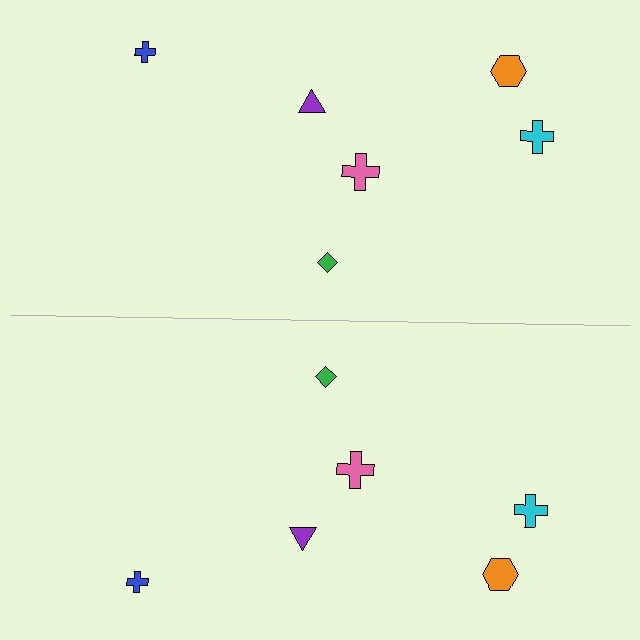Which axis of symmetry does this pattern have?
The pattern has a horizontal axis of symmetry running through the center of the image.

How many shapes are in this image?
There are 12 shapes in this image.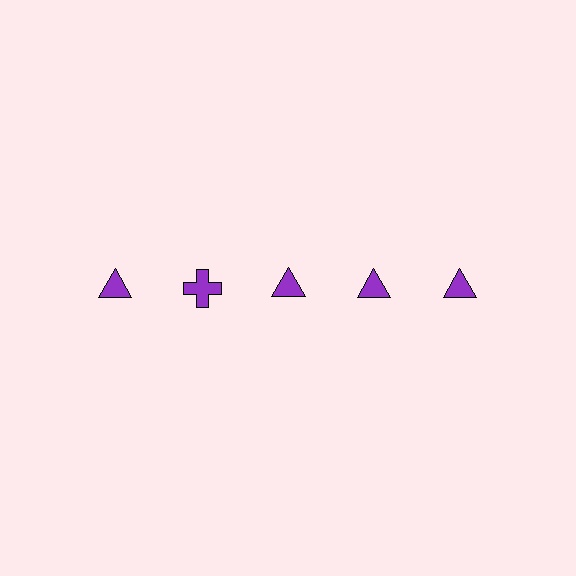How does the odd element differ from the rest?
It has a different shape: cross instead of triangle.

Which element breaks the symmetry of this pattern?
The purple cross in the top row, second from left column breaks the symmetry. All other shapes are purple triangles.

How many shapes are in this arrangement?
There are 5 shapes arranged in a grid pattern.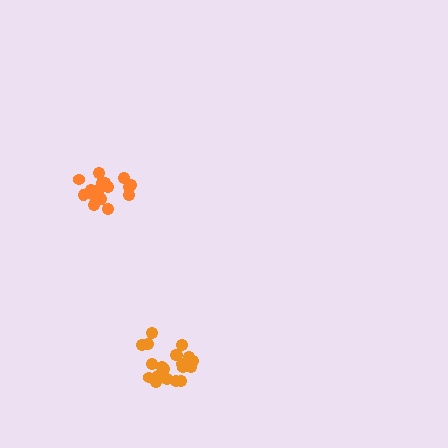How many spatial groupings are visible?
There are 2 spatial groupings.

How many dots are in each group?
Group 1: 20 dots, Group 2: 17 dots (37 total).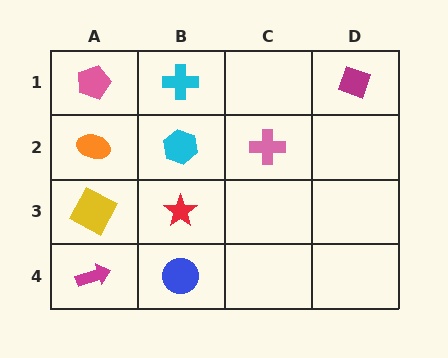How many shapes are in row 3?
2 shapes.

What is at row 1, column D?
A magenta diamond.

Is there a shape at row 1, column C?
No, that cell is empty.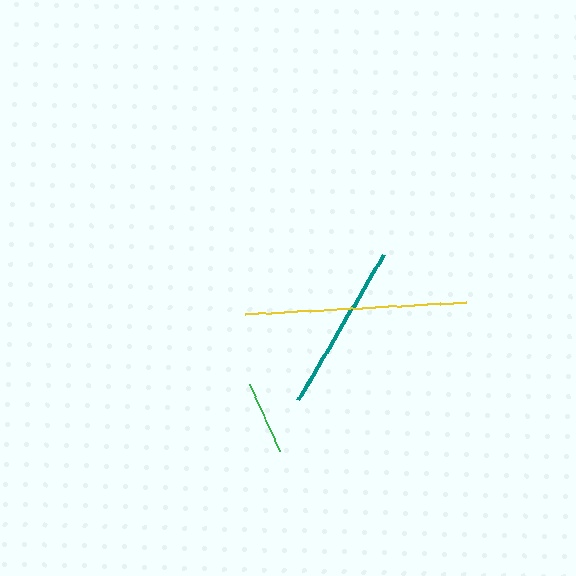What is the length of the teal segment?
The teal segment is approximately 169 pixels long.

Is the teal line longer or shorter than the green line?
The teal line is longer than the green line.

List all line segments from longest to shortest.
From longest to shortest: yellow, teal, green.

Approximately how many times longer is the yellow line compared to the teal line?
The yellow line is approximately 1.3 times the length of the teal line.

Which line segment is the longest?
The yellow line is the longest at approximately 221 pixels.